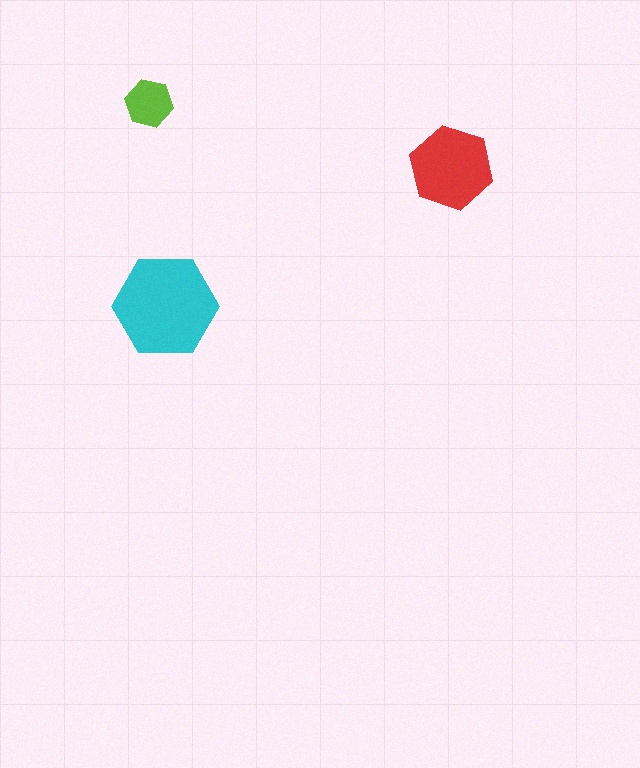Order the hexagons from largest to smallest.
the cyan one, the red one, the lime one.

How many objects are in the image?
There are 3 objects in the image.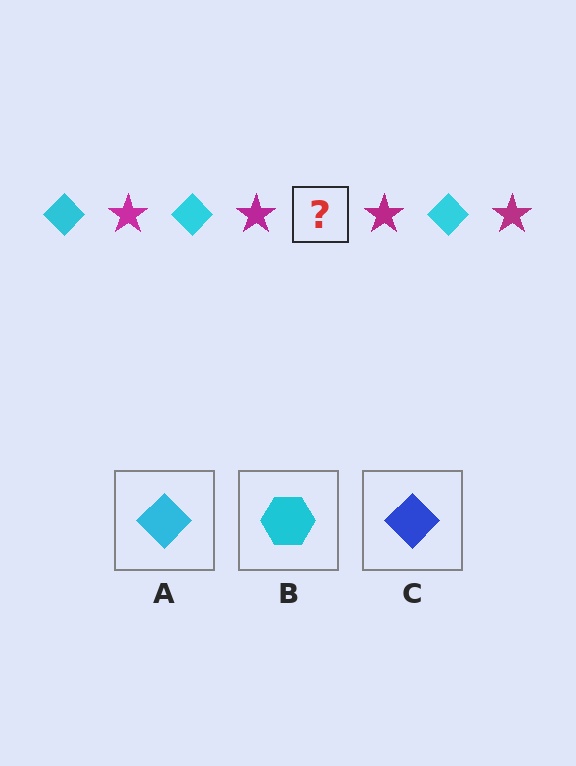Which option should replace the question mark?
Option A.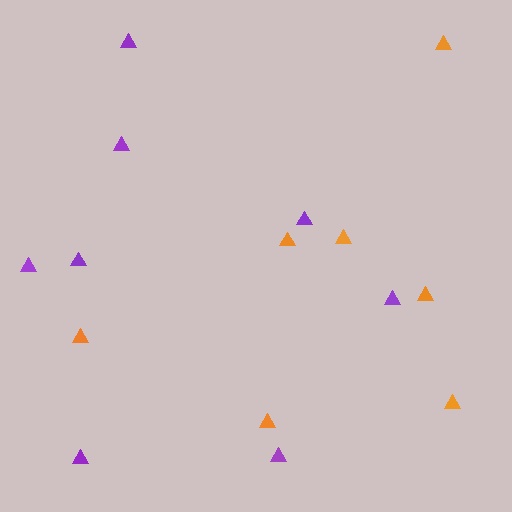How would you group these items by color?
There are 2 groups: one group of orange triangles (7) and one group of purple triangles (8).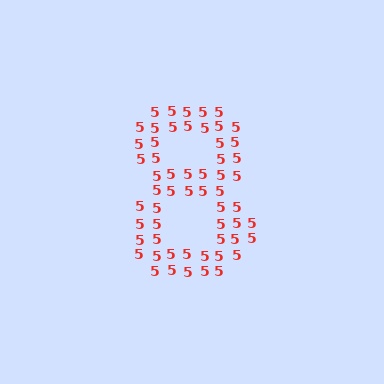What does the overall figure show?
The overall figure shows the digit 8.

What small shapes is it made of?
It is made of small digit 5's.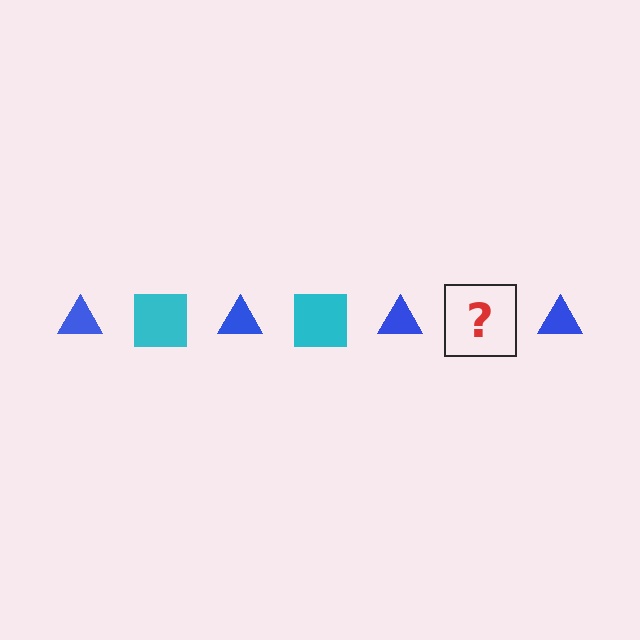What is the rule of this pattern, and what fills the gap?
The rule is that the pattern alternates between blue triangle and cyan square. The gap should be filled with a cyan square.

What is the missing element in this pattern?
The missing element is a cyan square.